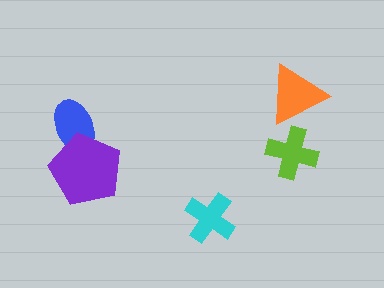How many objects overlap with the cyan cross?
0 objects overlap with the cyan cross.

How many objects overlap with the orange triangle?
0 objects overlap with the orange triangle.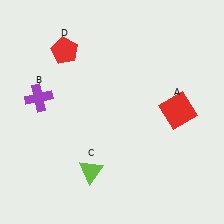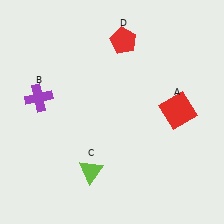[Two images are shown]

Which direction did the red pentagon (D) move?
The red pentagon (D) moved right.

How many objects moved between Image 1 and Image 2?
1 object moved between the two images.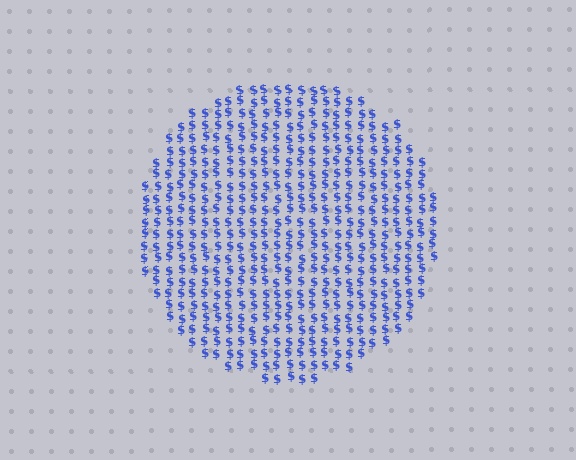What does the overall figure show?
The overall figure shows a circle.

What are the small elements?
The small elements are dollar signs.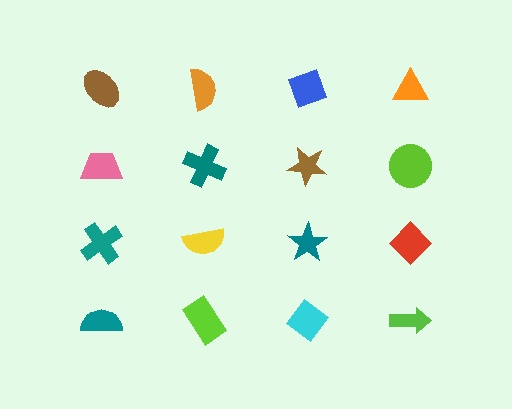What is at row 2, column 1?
A pink trapezoid.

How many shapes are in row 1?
4 shapes.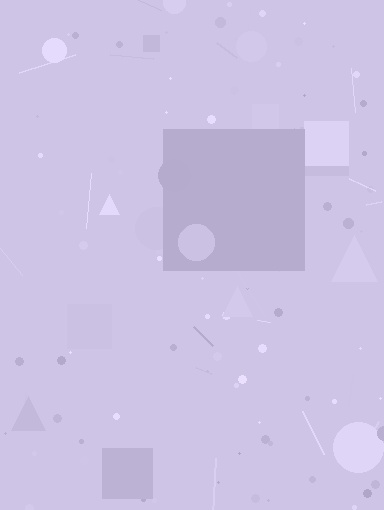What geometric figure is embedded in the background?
A square is embedded in the background.